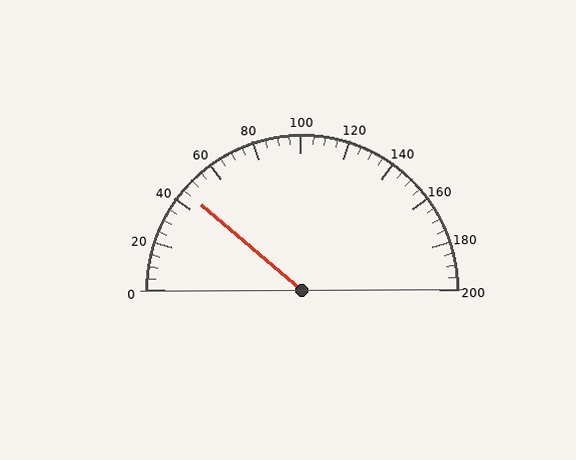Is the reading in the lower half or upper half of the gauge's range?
The reading is in the lower half of the range (0 to 200).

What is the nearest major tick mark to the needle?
The nearest major tick mark is 40.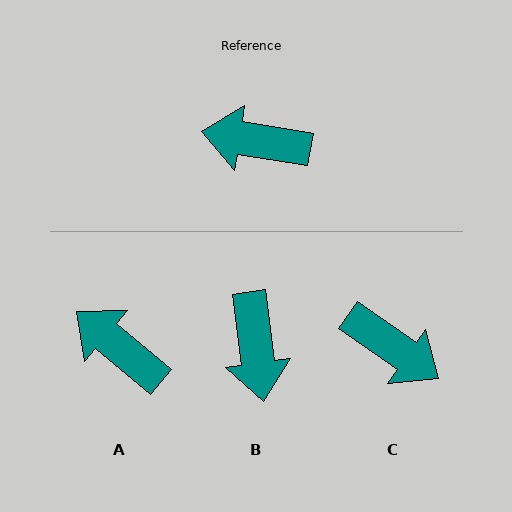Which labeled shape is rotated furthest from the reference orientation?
C, about 154 degrees away.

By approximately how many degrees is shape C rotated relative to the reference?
Approximately 154 degrees counter-clockwise.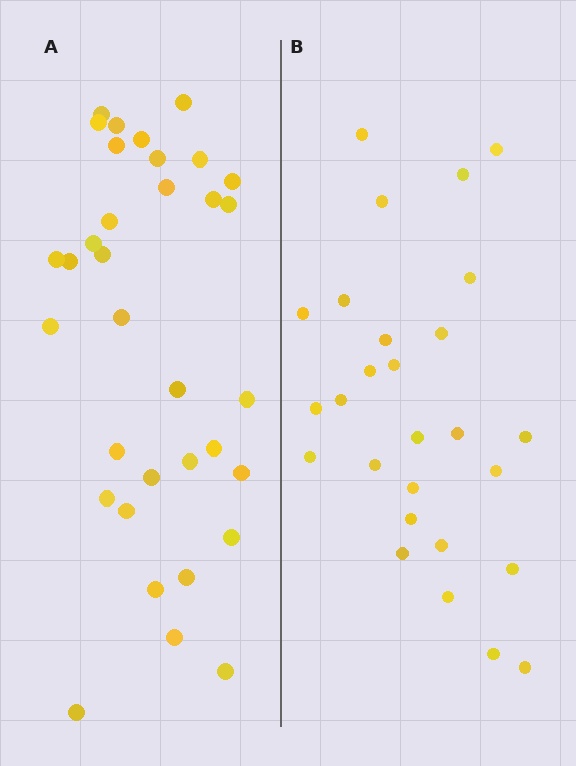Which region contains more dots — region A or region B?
Region A (the left region) has more dots.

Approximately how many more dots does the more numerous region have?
Region A has roughly 8 or so more dots than region B.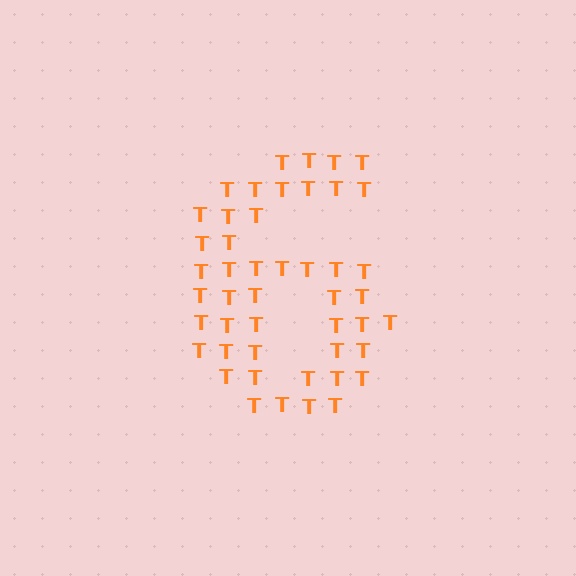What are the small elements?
The small elements are letter T's.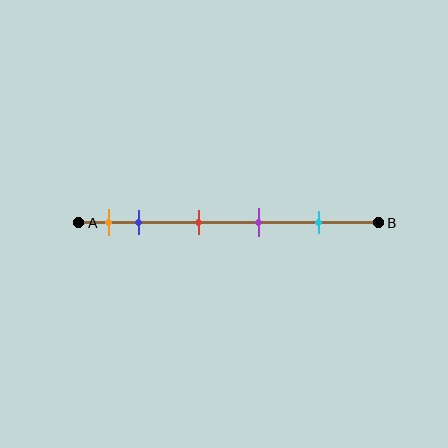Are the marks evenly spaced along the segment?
No, the marks are not evenly spaced.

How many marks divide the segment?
There are 5 marks dividing the segment.